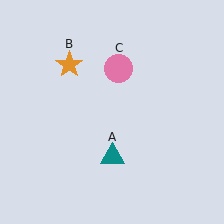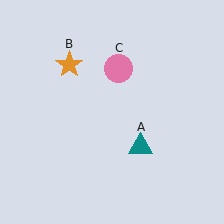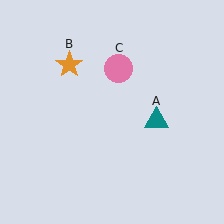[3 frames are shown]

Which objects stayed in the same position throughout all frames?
Orange star (object B) and pink circle (object C) remained stationary.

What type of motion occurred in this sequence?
The teal triangle (object A) rotated counterclockwise around the center of the scene.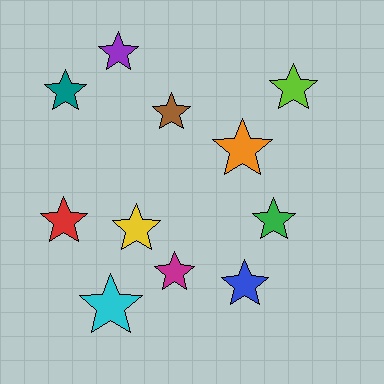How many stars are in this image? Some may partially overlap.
There are 11 stars.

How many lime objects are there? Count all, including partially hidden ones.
There is 1 lime object.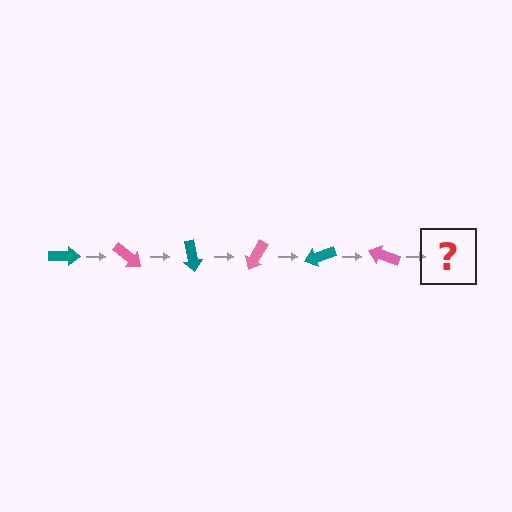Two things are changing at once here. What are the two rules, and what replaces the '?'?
The two rules are that it rotates 40 degrees each step and the color cycles through teal and pink. The '?' should be a teal arrow, rotated 240 degrees from the start.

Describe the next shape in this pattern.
It should be a teal arrow, rotated 240 degrees from the start.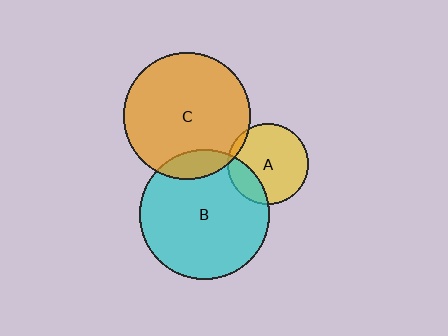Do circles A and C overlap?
Yes.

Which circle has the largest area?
Circle B (cyan).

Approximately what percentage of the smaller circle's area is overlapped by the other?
Approximately 5%.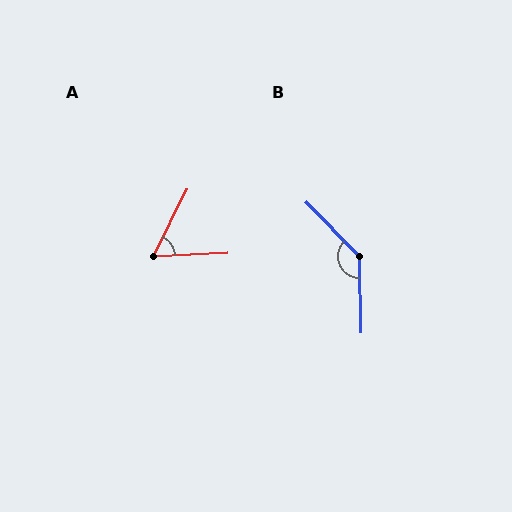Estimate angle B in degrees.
Approximately 137 degrees.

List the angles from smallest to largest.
A (61°), B (137°).